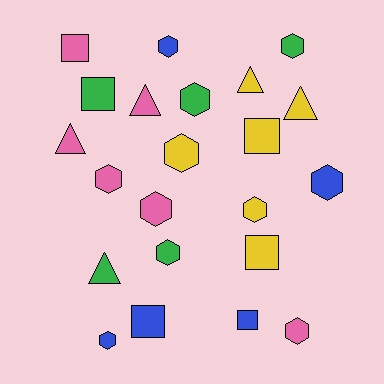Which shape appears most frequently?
Hexagon, with 11 objects.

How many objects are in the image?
There are 22 objects.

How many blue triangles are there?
There are no blue triangles.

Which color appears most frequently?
Pink, with 6 objects.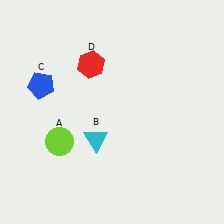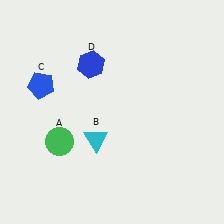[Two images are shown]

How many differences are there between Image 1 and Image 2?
There are 2 differences between the two images.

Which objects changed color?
A changed from lime to green. D changed from red to blue.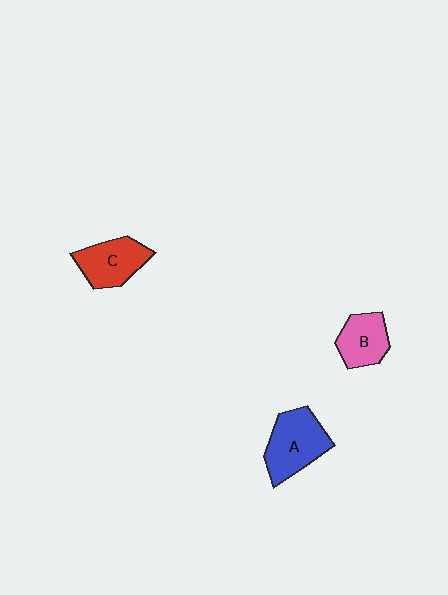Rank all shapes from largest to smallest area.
From largest to smallest: A (blue), C (red), B (pink).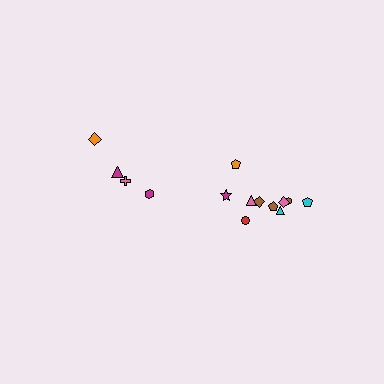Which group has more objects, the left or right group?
The right group.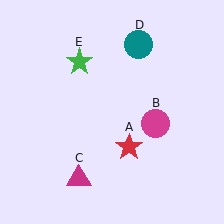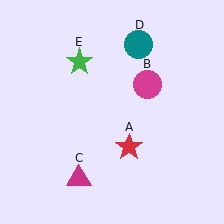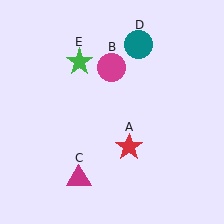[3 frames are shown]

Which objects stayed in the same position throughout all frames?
Red star (object A) and magenta triangle (object C) and teal circle (object D) and green star (object E) remained stationary.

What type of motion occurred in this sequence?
The magenta circle (object B) rotated counterclockwise around the center of the scene.